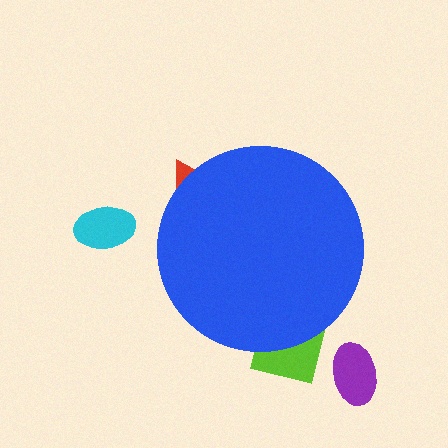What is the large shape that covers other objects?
A blue circle.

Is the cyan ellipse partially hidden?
No, the cyan ellipse is fully visible.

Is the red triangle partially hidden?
Yes, the red triangle is partially hidden behind the blue circle.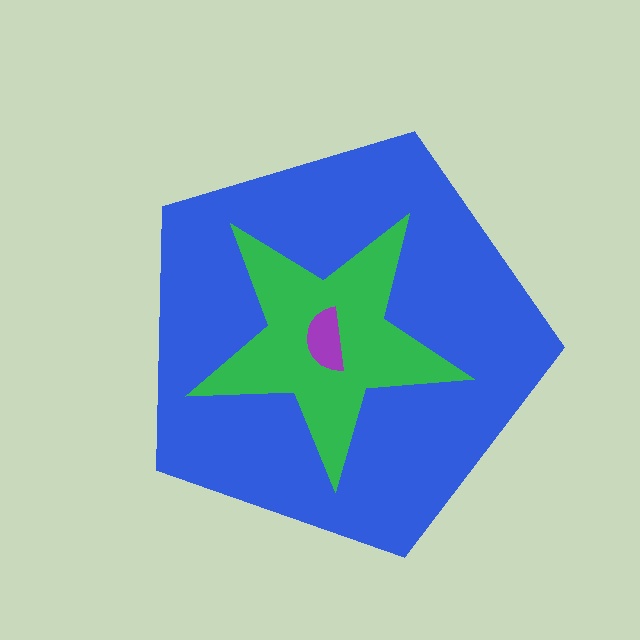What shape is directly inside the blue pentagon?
The green star.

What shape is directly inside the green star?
The purple semicircle.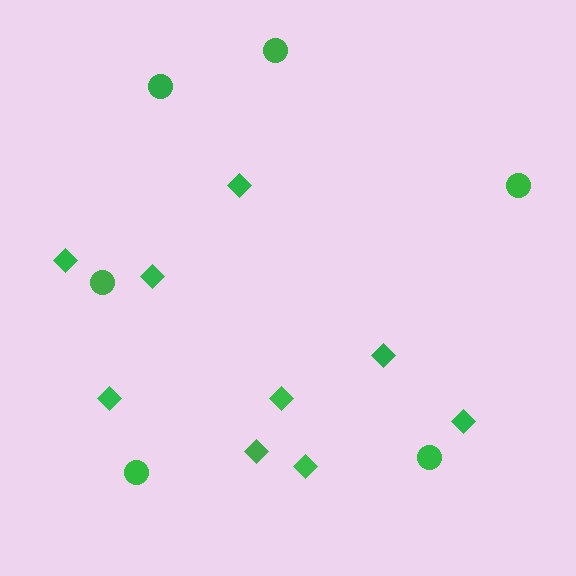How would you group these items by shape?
There are 2 groups: one group of circles (6) and one group of diamonds (9).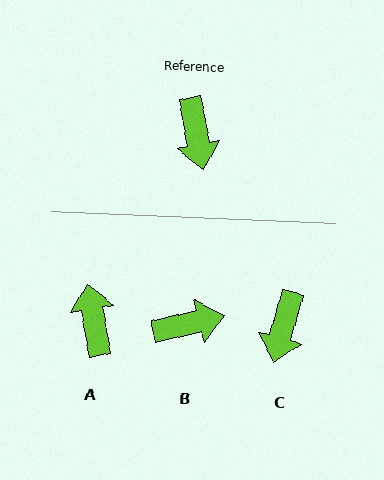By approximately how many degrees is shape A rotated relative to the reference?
Approximately 180 degrees counter-clockwise.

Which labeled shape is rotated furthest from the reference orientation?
A, about 180 degrees away.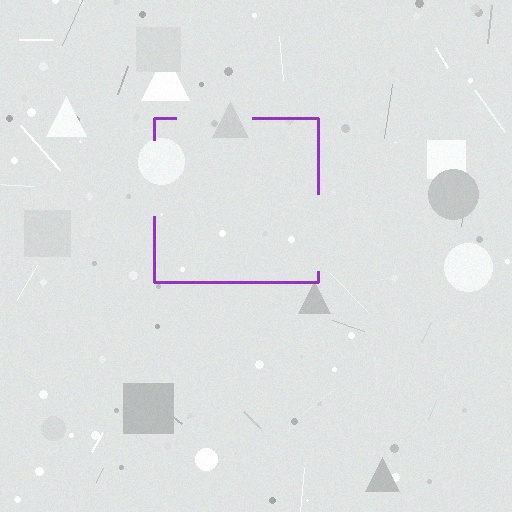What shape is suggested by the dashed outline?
The dashed outline suggests a square.